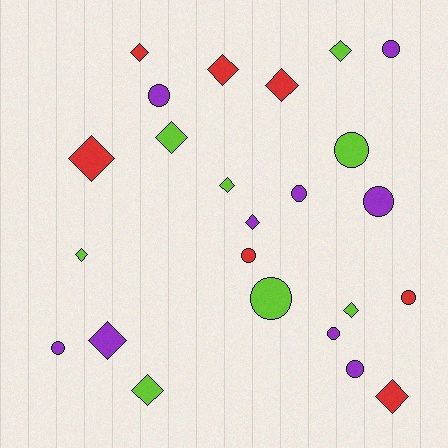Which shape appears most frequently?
Diamond, with 13 objects.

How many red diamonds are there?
There are 5 red diamonds.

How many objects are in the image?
There are 24 objects.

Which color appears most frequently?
Purple, with 9 objects.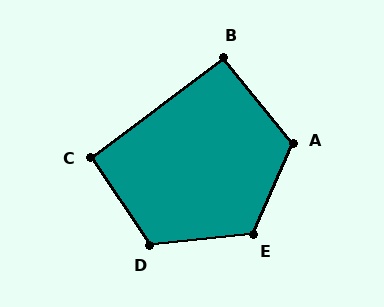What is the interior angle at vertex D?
Approximately 118 degrees (obtuse).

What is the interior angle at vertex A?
Approximately 118 degrees (obtuse).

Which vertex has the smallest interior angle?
B, at approximately 92 degrees.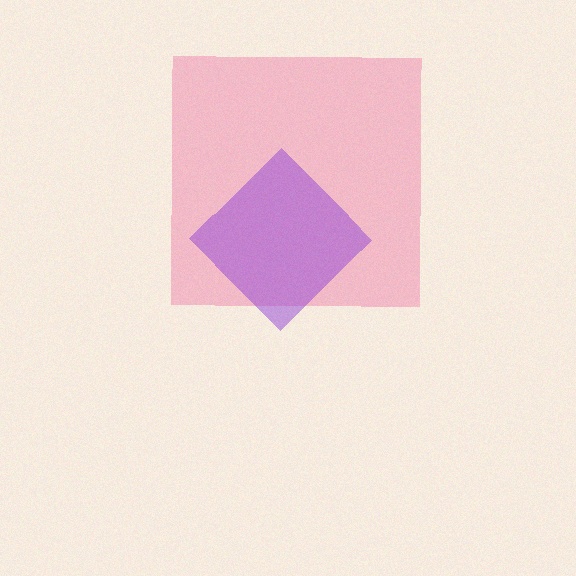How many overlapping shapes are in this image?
There are 2 overlapping shapes in the image.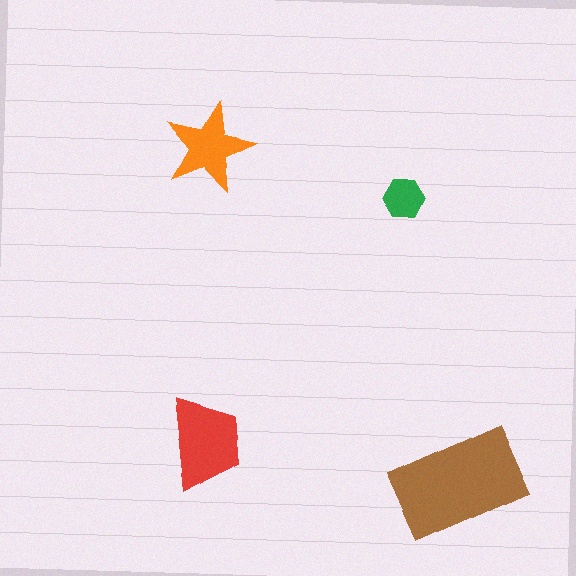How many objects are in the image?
There are 4 objects in the image.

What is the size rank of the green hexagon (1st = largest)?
4th.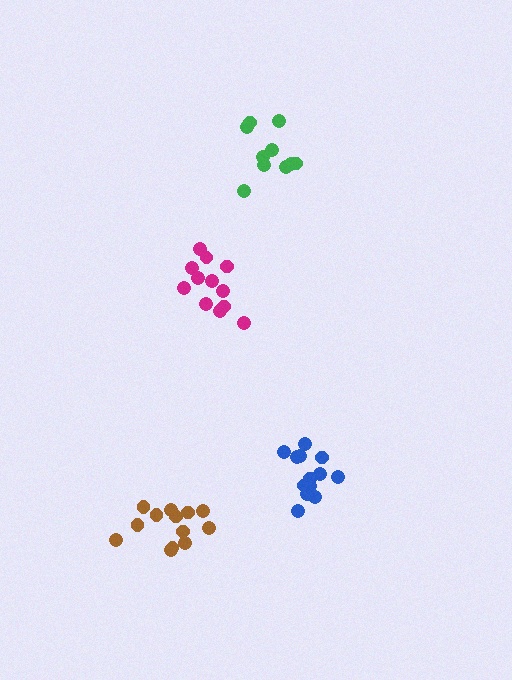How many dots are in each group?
Group 1: 10 dots, Group 2: 13 dots, Group 3: 13 dots, Group 4: 12 dots (48 total).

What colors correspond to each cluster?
The clusters are colored: green, blue, brown, magenta.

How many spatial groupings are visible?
There are 4 spatial groupings.